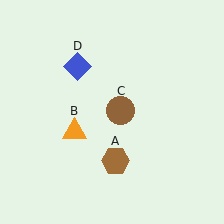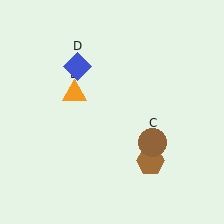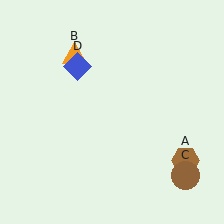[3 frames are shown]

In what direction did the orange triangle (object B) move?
The orange triangle (object B) moved up.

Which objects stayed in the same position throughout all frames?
Blue diamond (object D) remained stationary.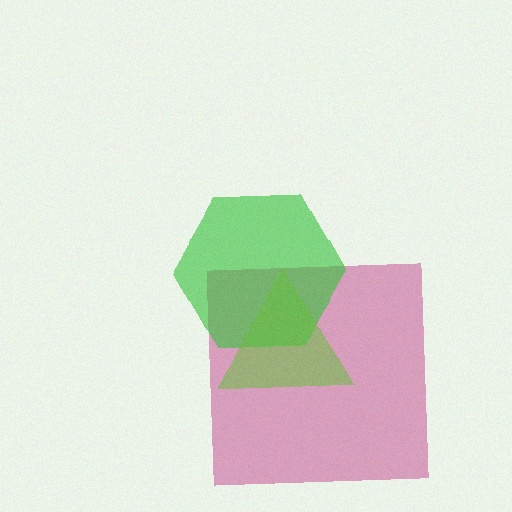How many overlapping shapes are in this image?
There are 3 overlapping shapes in the image.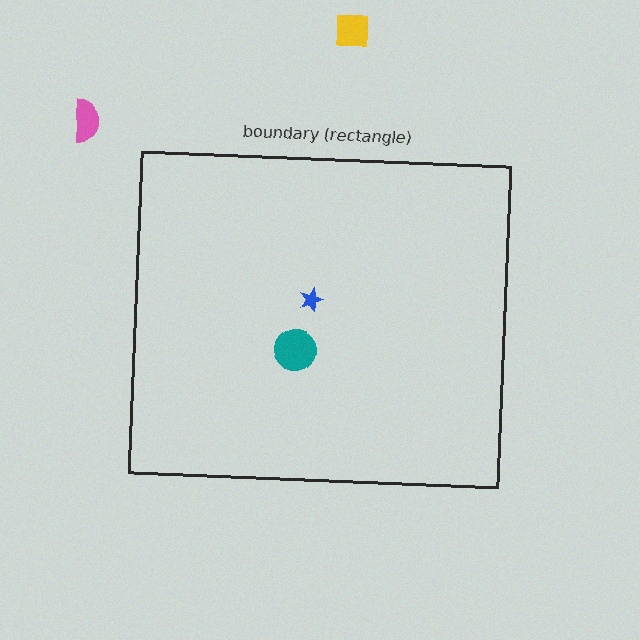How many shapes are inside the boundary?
2 inside, 2 outside.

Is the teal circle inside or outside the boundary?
Inside.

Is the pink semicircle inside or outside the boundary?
Outside.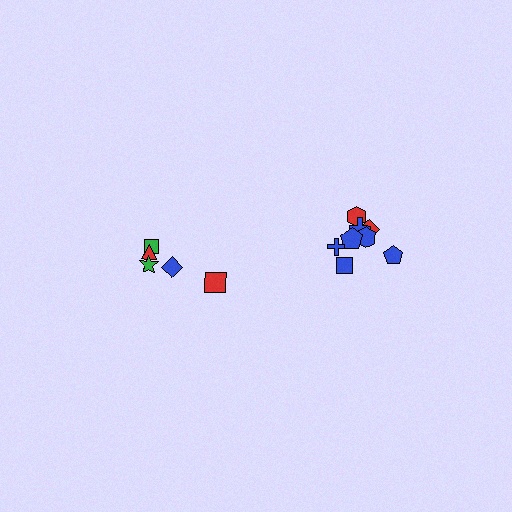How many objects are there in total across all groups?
There are 13 objects.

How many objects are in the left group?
There are 5 objects.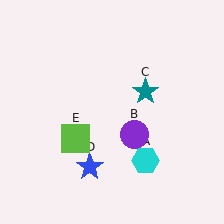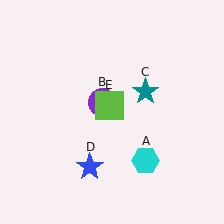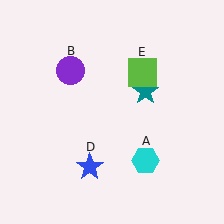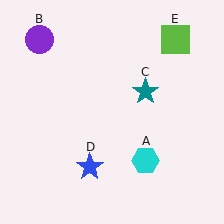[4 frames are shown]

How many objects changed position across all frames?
2 objects changed position: purple circle (object B), lime square (object E).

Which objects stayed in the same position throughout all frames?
Cyan hexagon (object A) and teal star (object C) and blue star (object D) remained stationary.